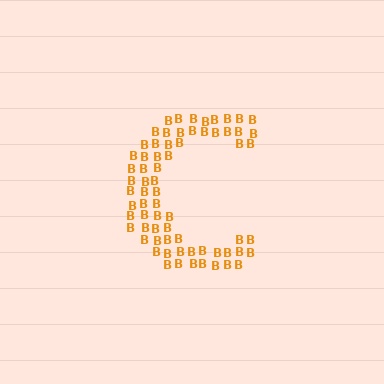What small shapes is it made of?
It is made of small letter B's.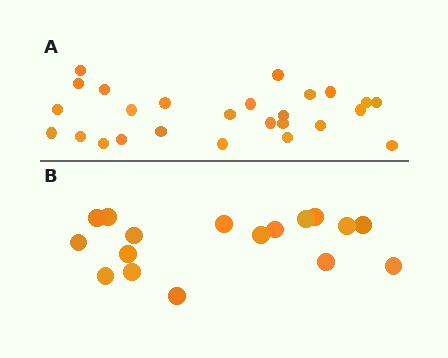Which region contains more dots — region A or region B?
Region A (the top region) has more dots.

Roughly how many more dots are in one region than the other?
Region A has roughly 8 or so more dots than region B.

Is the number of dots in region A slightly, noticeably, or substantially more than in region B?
Region A has substantially more. The ratio is roughly 1.5 to 1.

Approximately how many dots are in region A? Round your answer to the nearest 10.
About 30 dots. (The exact count is 26, which rounds to 30.)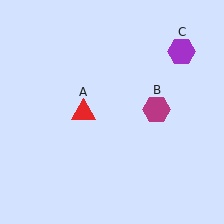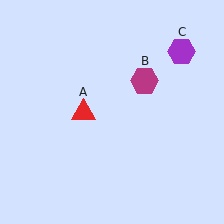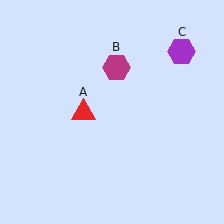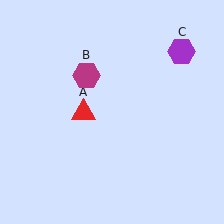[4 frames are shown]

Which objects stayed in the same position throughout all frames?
Red triangle (object A) and purple hexagon (object C) remained stationary.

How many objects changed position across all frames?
1 object changed position: magenta hexagon (object B).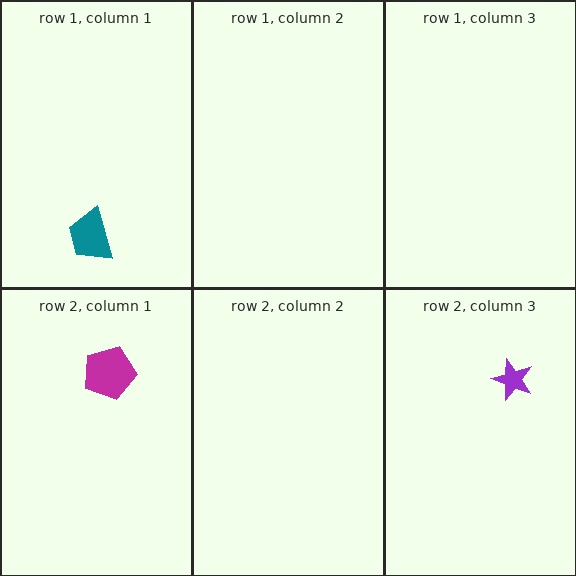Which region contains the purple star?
The row 2, column 3 region.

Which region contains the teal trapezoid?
The row 1, column 1 region.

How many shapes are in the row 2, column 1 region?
1.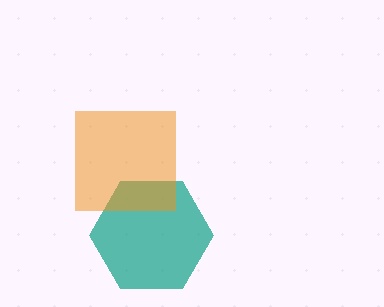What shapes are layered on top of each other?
The layered shapes are: a teal hexagon, an orange square.